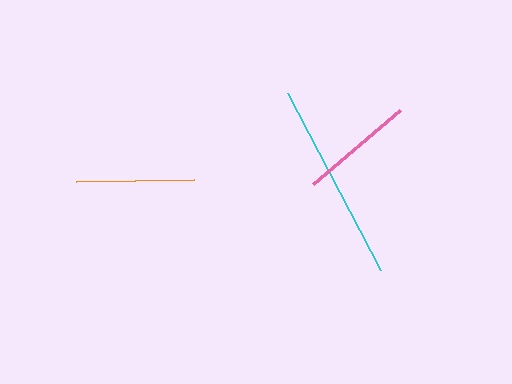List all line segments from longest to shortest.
From longest to shortest: cyan, orange, pink.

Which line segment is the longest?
The cyan line is the longest at approximately 200 pixels.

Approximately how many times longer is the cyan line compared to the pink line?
The cyan line is approximately 1.7 times the length of the pink line.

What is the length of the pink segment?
The pink segment is approximately 114 pixels long.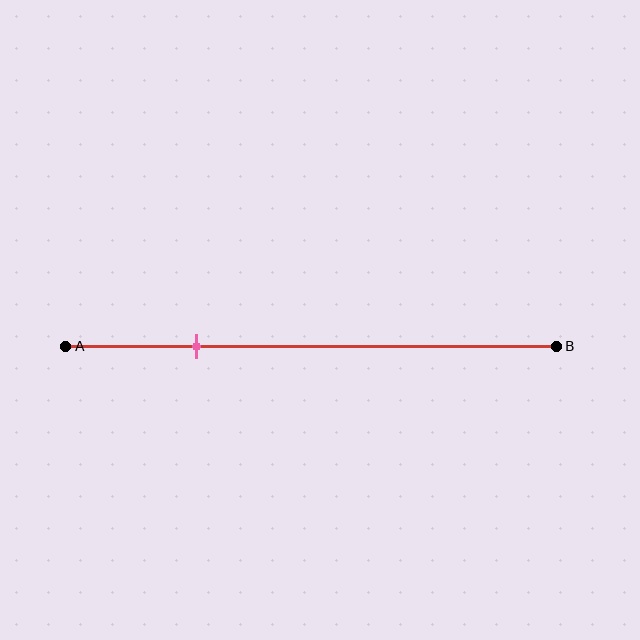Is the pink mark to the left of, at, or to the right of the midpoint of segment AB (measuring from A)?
The pink mark is to the left of the midpoint of segment AB.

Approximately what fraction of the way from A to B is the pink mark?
The pink mark is approximately 25% of the way from A to B.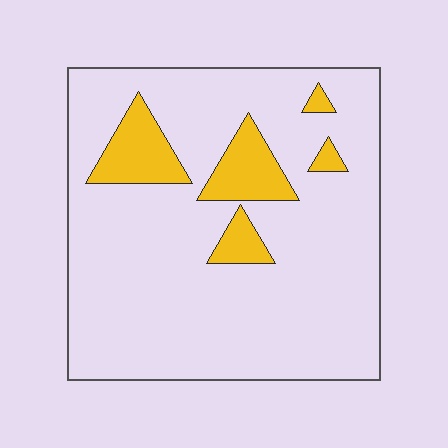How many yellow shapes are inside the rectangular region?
5.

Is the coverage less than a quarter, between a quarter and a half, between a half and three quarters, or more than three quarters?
Less than a quarter.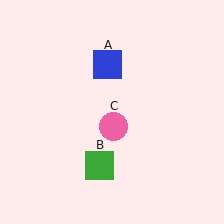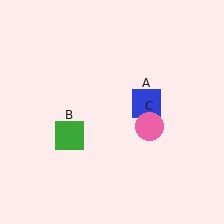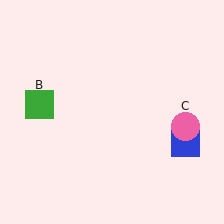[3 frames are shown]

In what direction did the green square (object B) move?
The green square (object B) moved up and to the left.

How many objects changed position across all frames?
3 objects changed position: blue square (object A), green square (object B), pink circle (object C).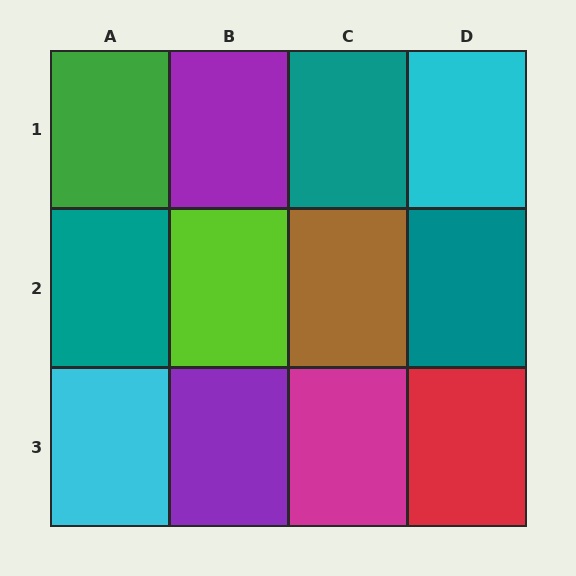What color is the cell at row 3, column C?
Magenta.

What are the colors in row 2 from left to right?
Teal, lime, brown, teal.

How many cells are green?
1 cell is green.